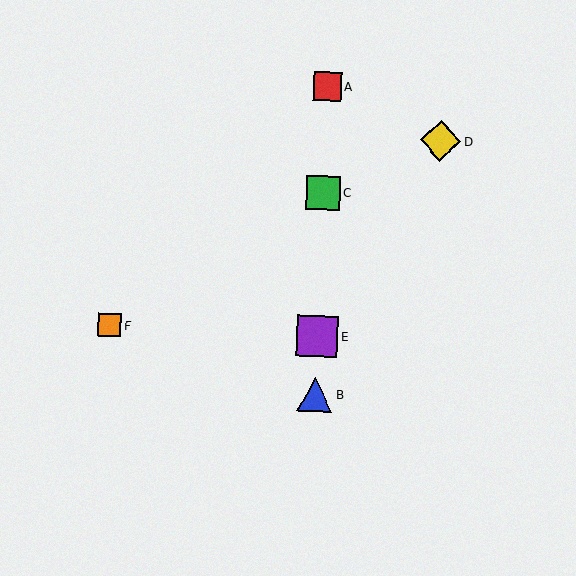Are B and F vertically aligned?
No, B is at x≈315 and F is at x≈110.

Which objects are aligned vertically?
Objects A, B, C, E are aligned vertically.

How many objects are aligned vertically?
4 objects (A, B, C, E) are aligned vertically.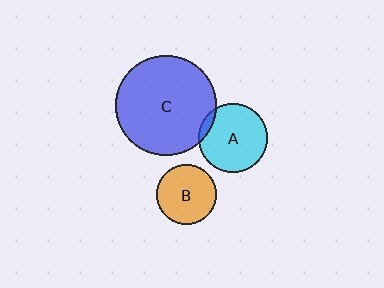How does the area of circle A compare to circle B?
Approximately 1.3 times.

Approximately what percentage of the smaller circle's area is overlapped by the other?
Approximately 5%.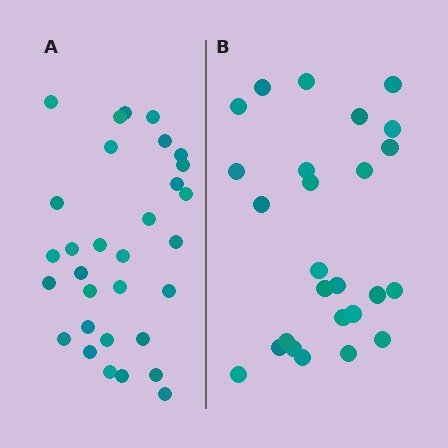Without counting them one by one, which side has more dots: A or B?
Region A (the left region) has more dots.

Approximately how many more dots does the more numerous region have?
Region A has about 5 more dots than region B.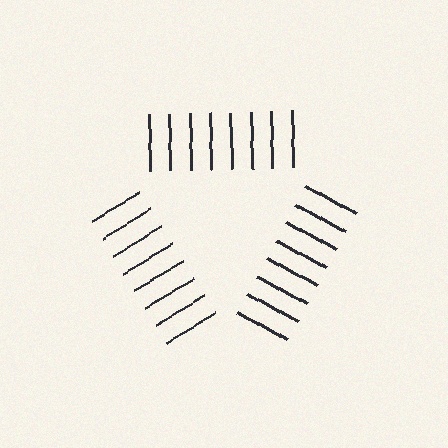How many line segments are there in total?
24 — 8 along each of the 3 edges.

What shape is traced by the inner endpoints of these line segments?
An illusory triangle — the line segments terminate on its edges but no continuous stroke is drawn.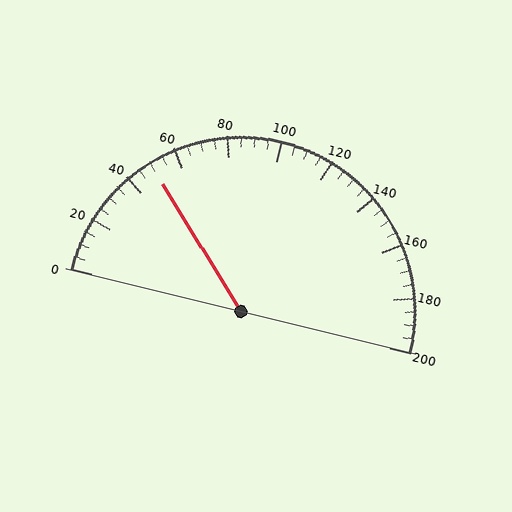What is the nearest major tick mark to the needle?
The nearest major tick mark is 40.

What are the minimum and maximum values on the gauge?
The gauge ranges from 0 to 200.